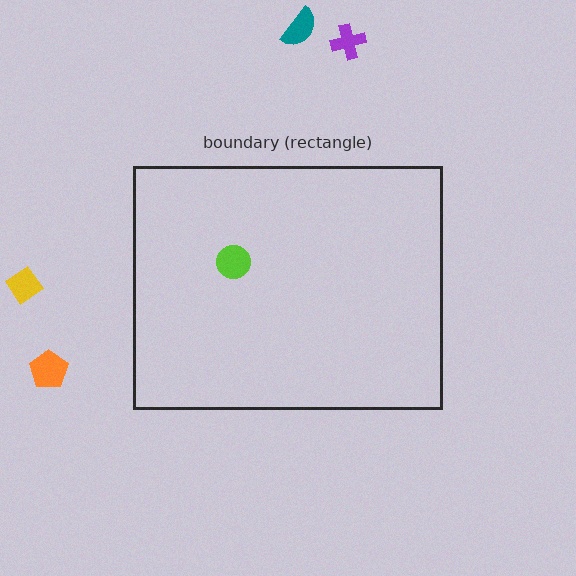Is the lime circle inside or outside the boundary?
Inside.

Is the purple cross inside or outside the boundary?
Outside.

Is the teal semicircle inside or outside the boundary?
Outside.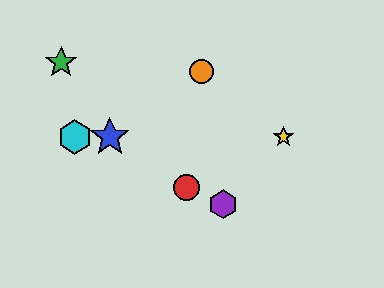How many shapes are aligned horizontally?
3 shapes (the blue star, the yellow star, the cyan hexagon) are aligned horizontally.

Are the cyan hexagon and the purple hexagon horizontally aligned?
No, the cyan hexagon is at y≈137 and the purple hexagon is at y≈204.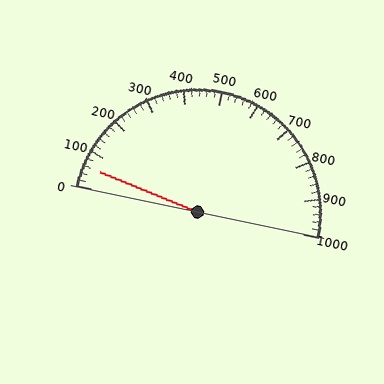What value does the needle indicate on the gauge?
The needle indicates approximately 60.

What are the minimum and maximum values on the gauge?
The gauge ranges from 0 to 1000.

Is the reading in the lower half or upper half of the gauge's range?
The reading is in the lower half of the range (0 to 1000).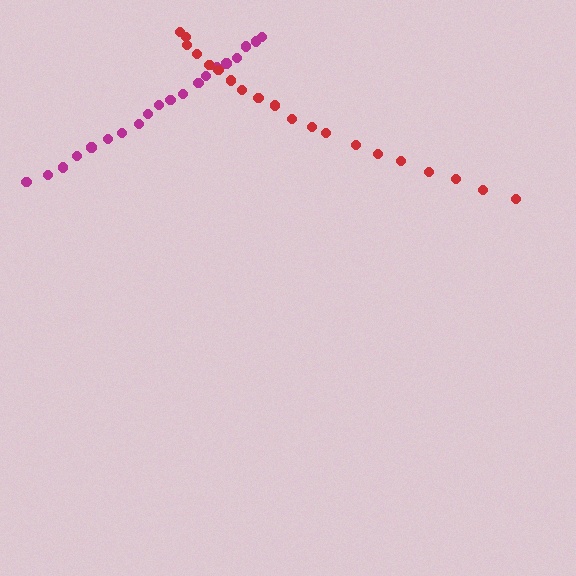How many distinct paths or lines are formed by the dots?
There are 2 distinct paths.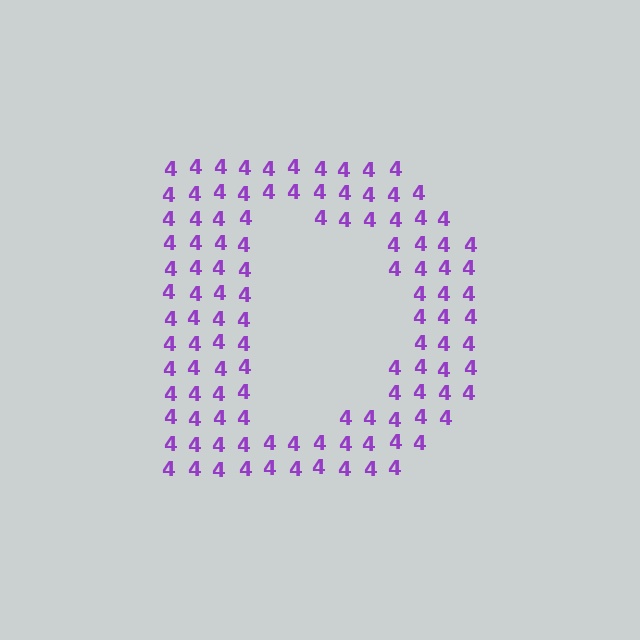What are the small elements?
The small elements are digit 4's.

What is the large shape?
The large shape is the letter D.